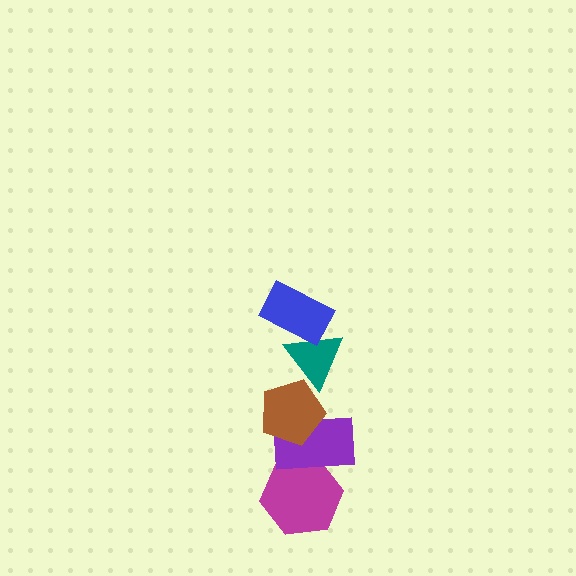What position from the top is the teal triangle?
The teal triangle is 2nd from the top.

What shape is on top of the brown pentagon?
The teal triangle is on top of the brown pentagon.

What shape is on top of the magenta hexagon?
The purple rectangle is on top of the magenta hexagon.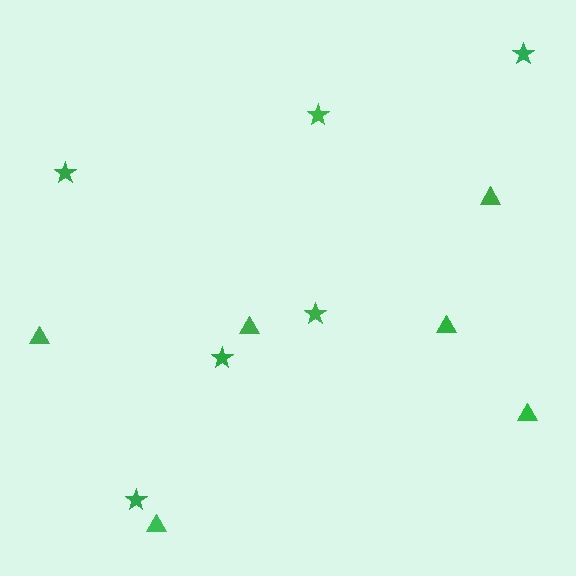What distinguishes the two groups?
There are 2 groups: one group of stars (6) and one group of triangles (6).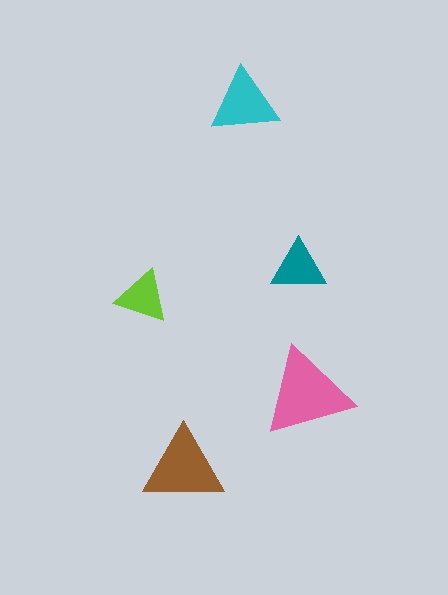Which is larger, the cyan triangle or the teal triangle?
The cyan one.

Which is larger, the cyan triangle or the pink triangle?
The pink one.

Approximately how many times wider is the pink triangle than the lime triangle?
About 1.5 times wider.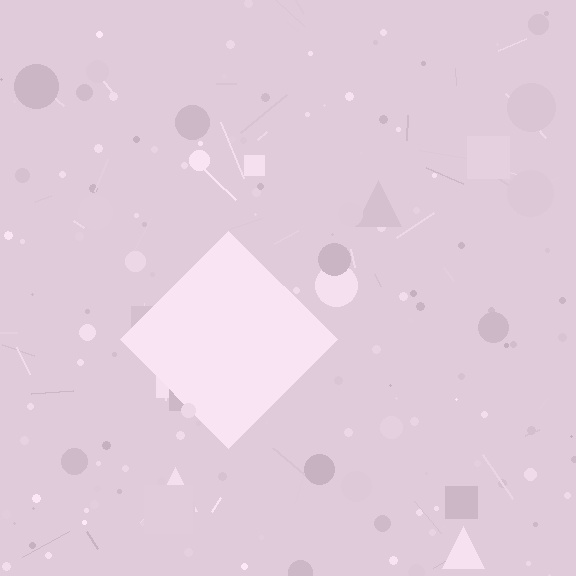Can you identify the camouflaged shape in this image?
The camouflaged shape is a diamond.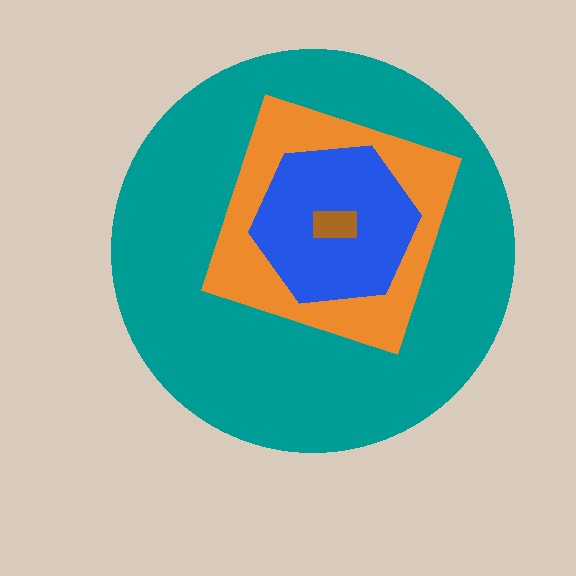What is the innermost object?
The brown rectangle.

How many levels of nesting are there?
4.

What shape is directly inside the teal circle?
The orange square.